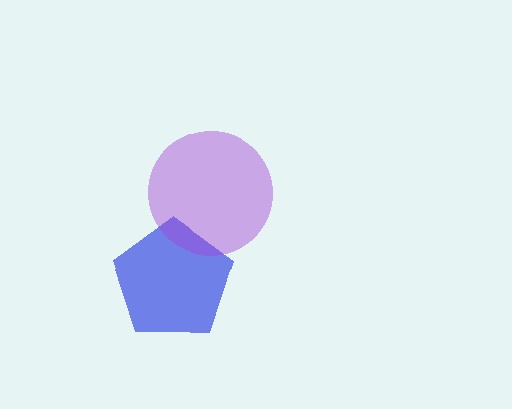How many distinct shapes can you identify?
There are 2 distinct shapes: a blue pentagon, a purple circle.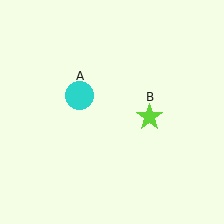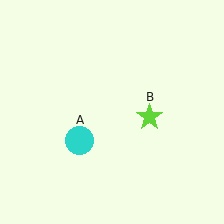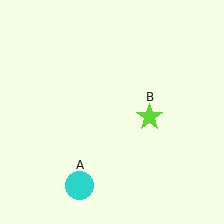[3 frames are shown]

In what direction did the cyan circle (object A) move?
The cyan circle (object A) moved down.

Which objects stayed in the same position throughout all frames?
Lime star (object B) remained stationary.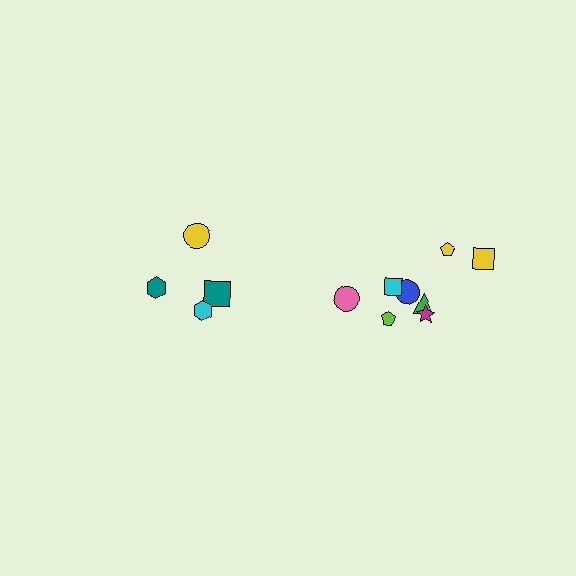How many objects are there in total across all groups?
There are 12 objects.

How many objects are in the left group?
There are 4 objects.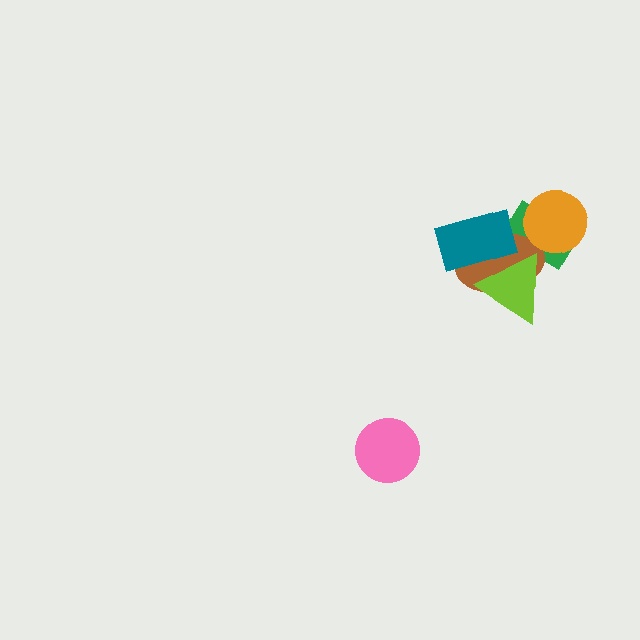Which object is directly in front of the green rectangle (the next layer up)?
The brown ellipse is directly in front of the green rectangle.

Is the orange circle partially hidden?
No, no other shape covers it.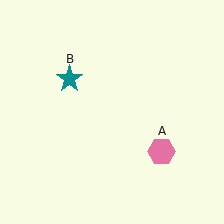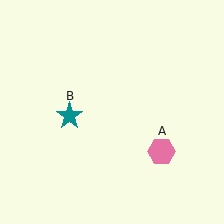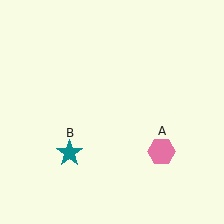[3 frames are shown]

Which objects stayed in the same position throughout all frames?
Pink hexagon (object A) remained stationary.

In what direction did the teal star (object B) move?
The teal star (object B) moved down.